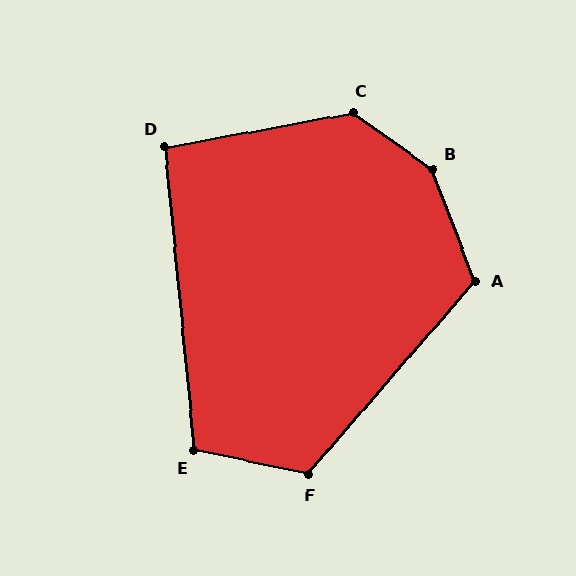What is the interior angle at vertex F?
Approximately 119 degrees (obtuse).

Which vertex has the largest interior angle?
B, at approximately 146 degrees.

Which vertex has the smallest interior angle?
D, at approximately 95 degrees.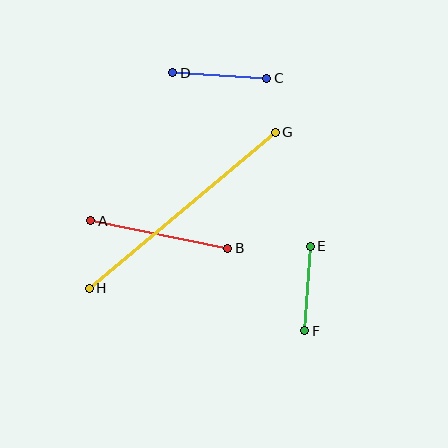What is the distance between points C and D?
The distance is approximately 94 pixels.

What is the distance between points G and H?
The distance is approximately 243 pixels.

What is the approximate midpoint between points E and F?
The midpoint is at approximately (307, 288) pixels.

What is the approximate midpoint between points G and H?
The midpoint is at approximately (182, 210) pixels.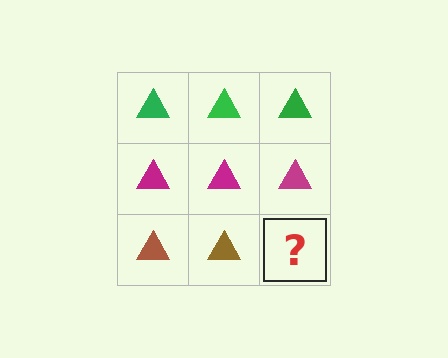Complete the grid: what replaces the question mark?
The question mark should be replaced with a brown triangle.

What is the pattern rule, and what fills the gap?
The rule is that each row has a consistent color. The gap should be filled with a brown triangle.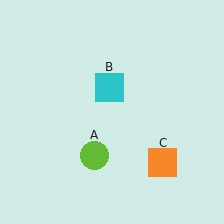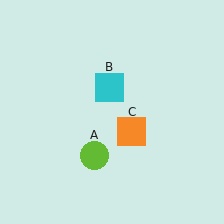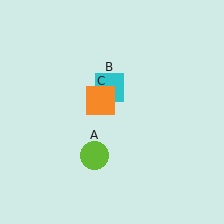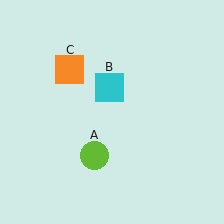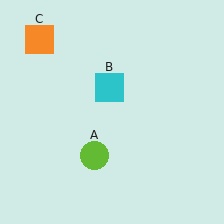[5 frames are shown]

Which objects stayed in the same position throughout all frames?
Lime circle (object A) and cyan square (object B) remained stationary.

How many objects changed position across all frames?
1 object changed position: orange square (object C).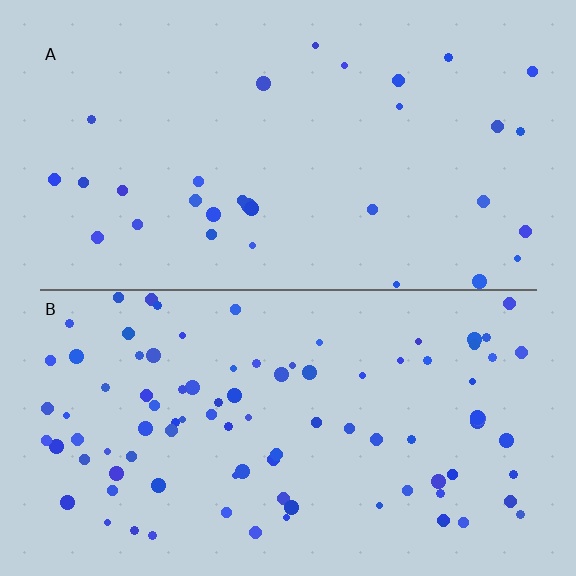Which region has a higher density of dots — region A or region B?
B (the bottom).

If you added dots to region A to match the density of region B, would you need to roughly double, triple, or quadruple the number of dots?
Approximately triple.